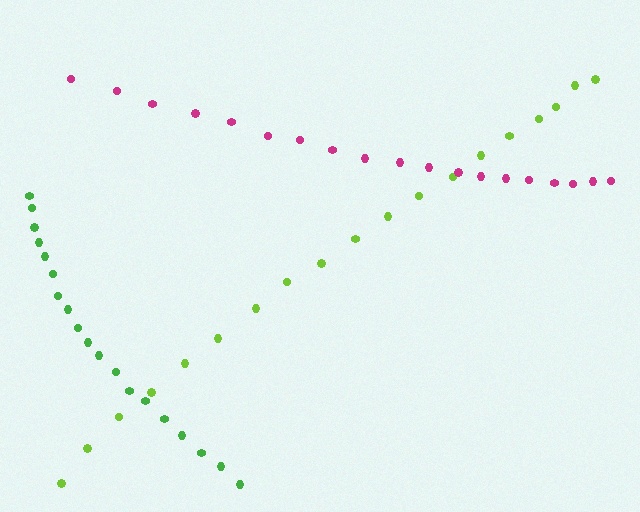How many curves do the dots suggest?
There are 3 distinct paths.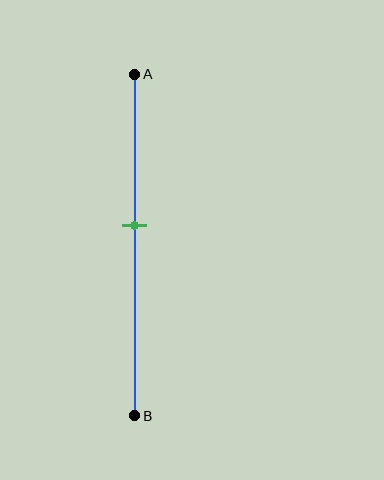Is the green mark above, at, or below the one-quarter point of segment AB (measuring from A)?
The green mark is below the one-quarter point of segment AB.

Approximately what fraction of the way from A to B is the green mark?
The green mark is approximately 45% of the way from A to B.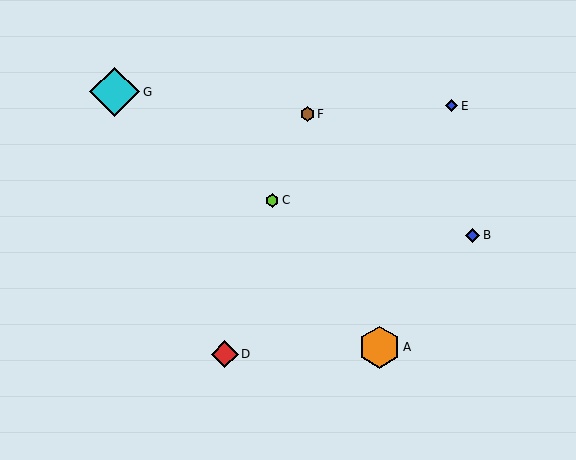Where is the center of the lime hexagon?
The center of the lime hexagon is at (272, 200).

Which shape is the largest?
The cyan diamond (labeled G) is the largest.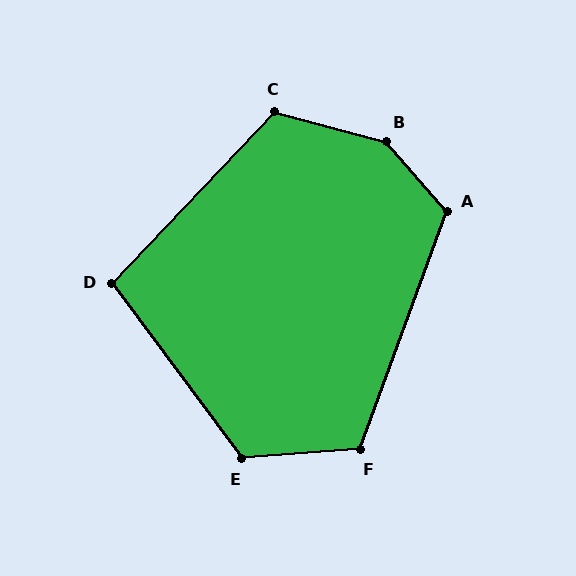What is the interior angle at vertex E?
Approximately 122 degrees (obtuse).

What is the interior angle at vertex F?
Approximately 115 degrees (obtuse).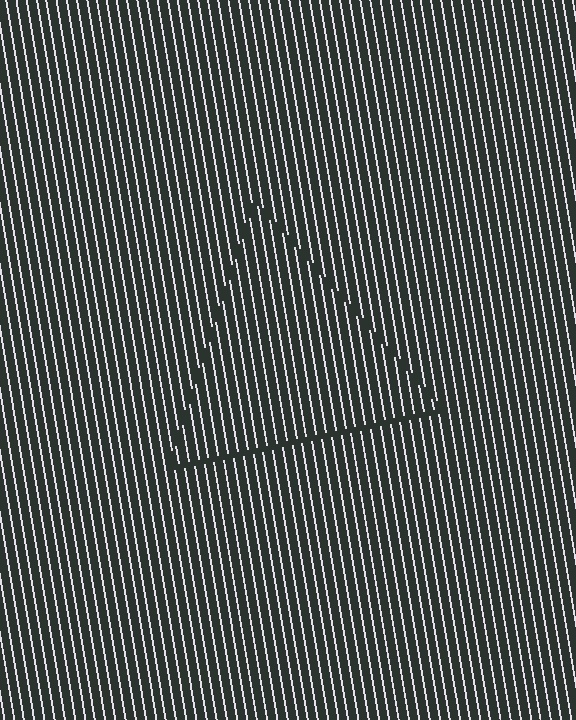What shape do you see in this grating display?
An illusory triangle. The interior of the shape contains the same grating, shifted by half a period — the contour is defined by the phase discontinuity where line-ends from the inner and outer gratings abut.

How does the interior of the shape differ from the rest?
The interior of the shape contains the same grating, shifted by half a period — the contour is defined by the phase discontinuity where line-ends from the inner and outer gratings abut.